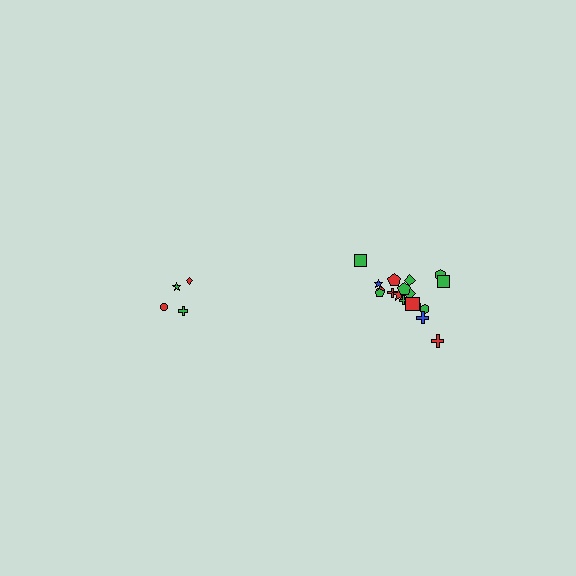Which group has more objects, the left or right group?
The right group.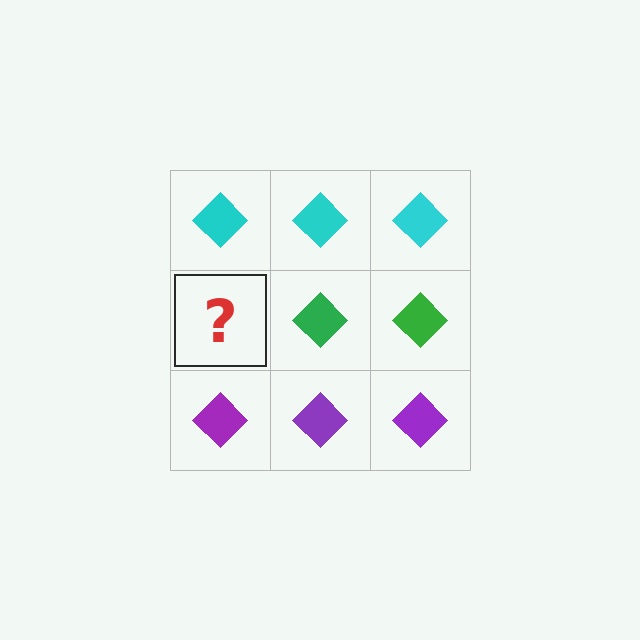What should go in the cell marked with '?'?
The missing cell should contain a green diamond.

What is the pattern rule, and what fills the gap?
The rule is that each row has a consistent color. The gap should be filled with a green diamond.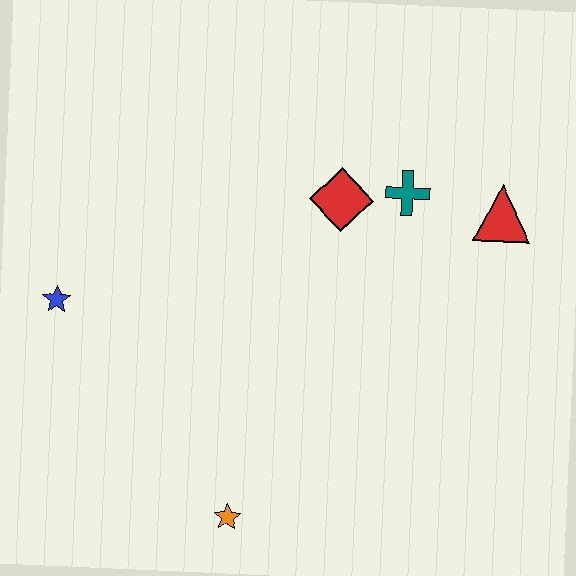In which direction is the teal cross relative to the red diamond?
The teal cross is to the right of the red diamond.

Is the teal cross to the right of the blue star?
Yes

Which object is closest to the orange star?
The blue star is closest to the orange star.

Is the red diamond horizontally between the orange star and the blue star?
No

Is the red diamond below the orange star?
No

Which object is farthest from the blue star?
The red triangle is farthest from the blue star.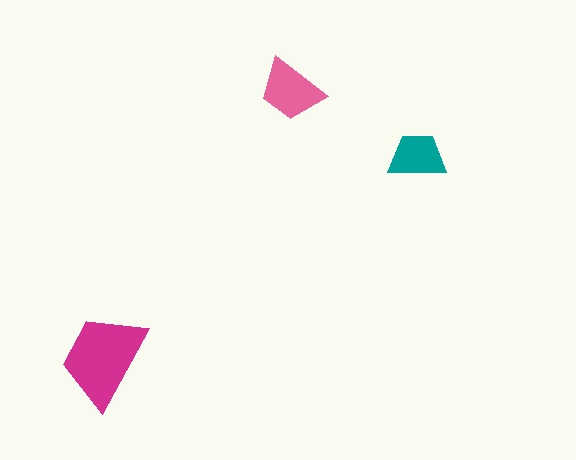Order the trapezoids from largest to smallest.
the magenta one, the pink one, the teal one.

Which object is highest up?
The pink trapezoid is topmost.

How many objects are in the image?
There are 3 objects in the image.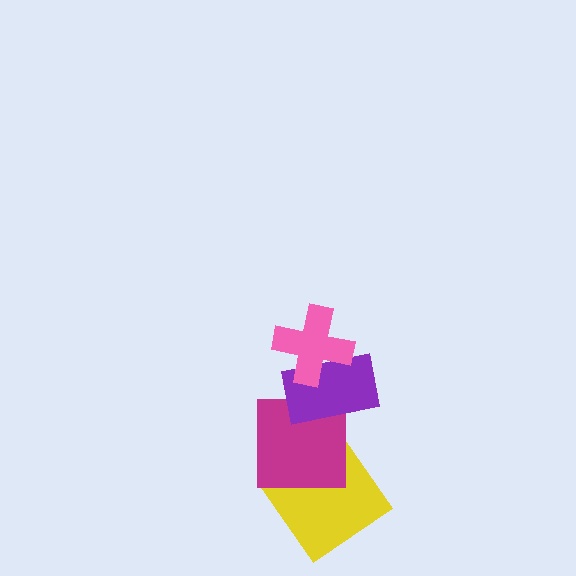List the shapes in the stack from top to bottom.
From top to bottom: the pink cross, the purple rectangle, the magenta square, the yellow diamond.